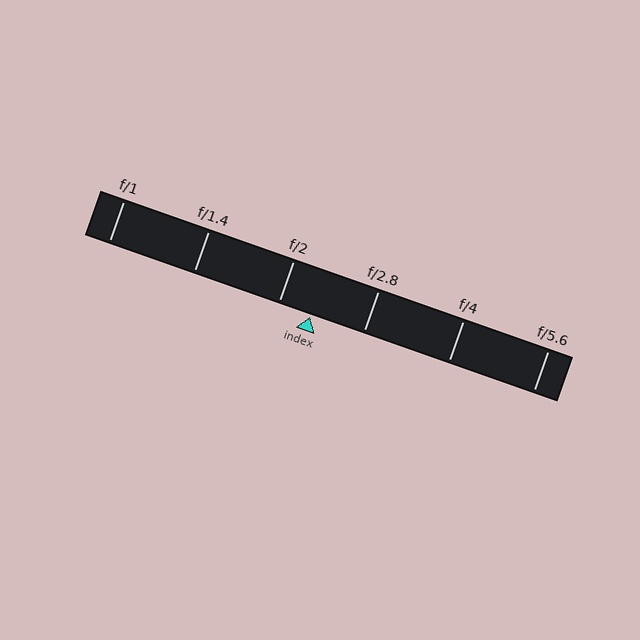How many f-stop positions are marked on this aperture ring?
There are 6 f-stop positions marked.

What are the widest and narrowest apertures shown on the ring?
The widest aperture shown is f/1 and the narrowest is f/5.6.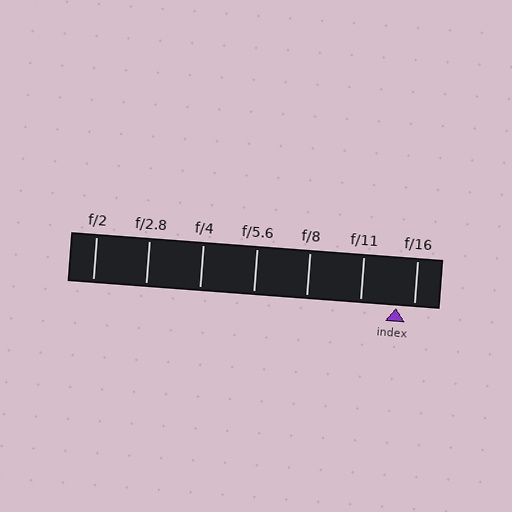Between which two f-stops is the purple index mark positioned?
The index mark is between f/11 and f/16.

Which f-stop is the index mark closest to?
The index mark is closest to f/16.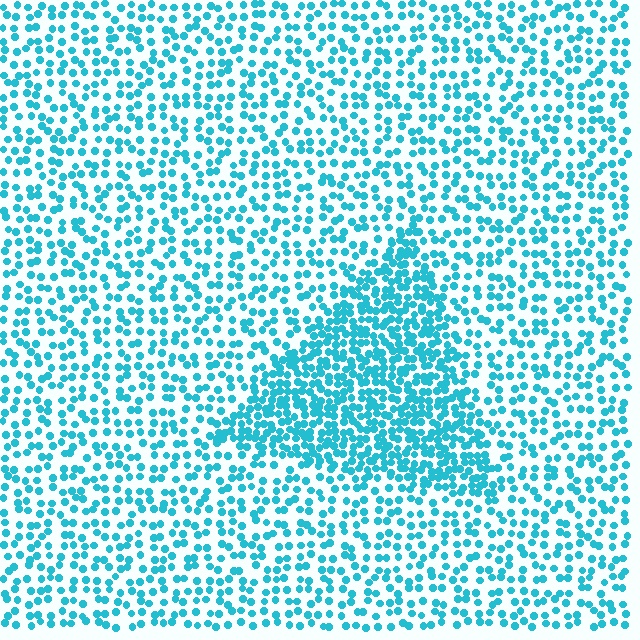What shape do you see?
I see a triangle.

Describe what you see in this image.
The image contains small cyan elements arranged at two different densities. A triangle-shaped region is visible where the elements are more densely packed than the surrounding area.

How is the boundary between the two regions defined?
The boundary is defined by a change in element density (approximately 2.0x ratio). All elements are the same color, size, and shape.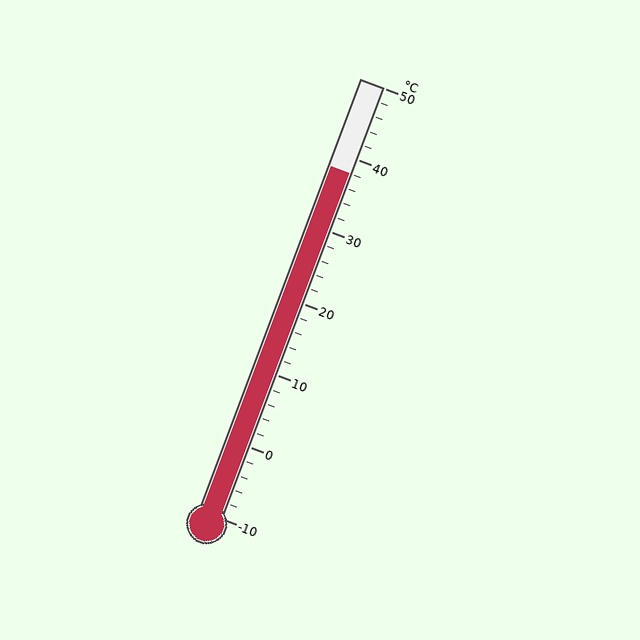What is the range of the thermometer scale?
The thermometer scale ranges from -10°C to 50°C.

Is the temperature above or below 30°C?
The temperature is above 30°C.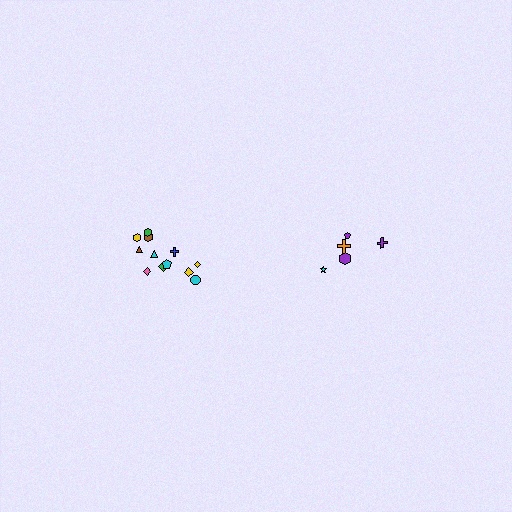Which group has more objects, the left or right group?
The left group.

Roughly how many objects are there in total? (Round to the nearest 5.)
Roughly 15 objects in total.